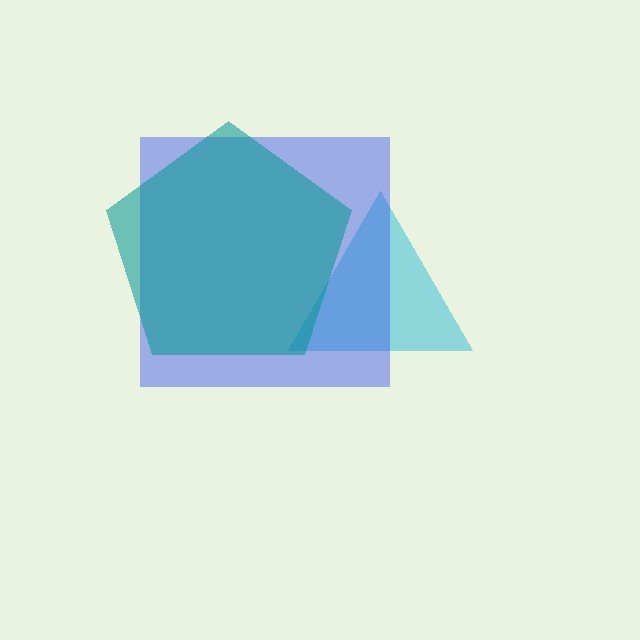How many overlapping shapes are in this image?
There are 3 overlapping shapes in the image.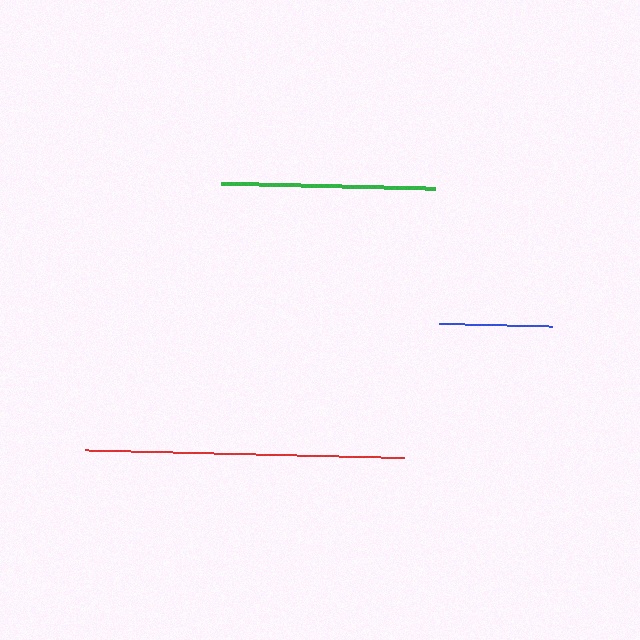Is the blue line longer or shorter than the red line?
The red line is longer than the blue line.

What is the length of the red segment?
The red segment is approximately 319 pixels long.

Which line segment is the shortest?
The blue line is the shortest at approximately 114 pixels.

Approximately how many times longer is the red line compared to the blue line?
The red line is approximately 2.8 times the length of the blue line.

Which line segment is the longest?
The red line is the longest at approximately 319 pixels.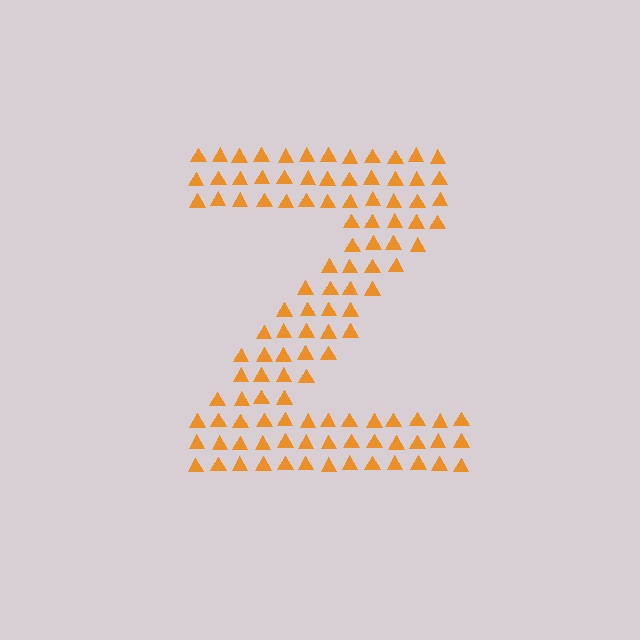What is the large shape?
The large shape is the letter Z.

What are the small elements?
The small elements are triangles.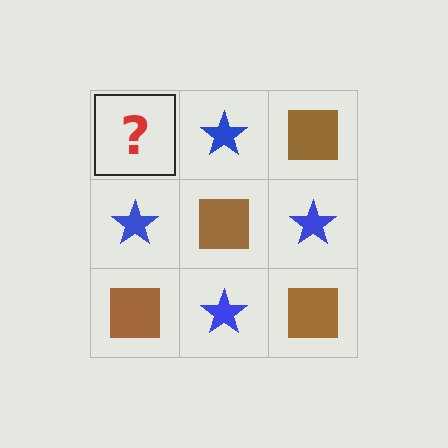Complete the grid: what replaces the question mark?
The question mark should be replaced with a brown square.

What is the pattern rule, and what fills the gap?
The rule is that it alternates brown square and blue star in a checkerboard pattern. The gap should be filled with a brown square.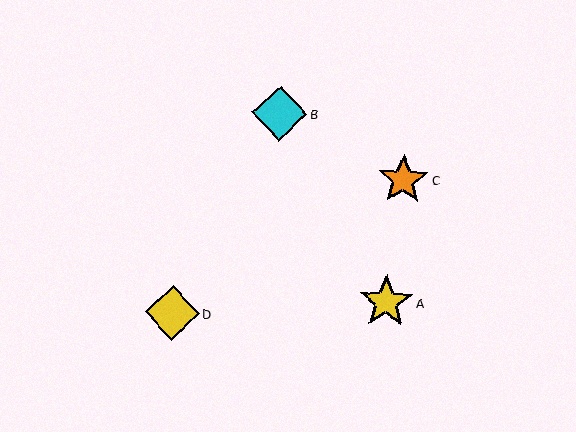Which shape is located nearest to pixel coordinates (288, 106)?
The cyan diamond (labeled B) at (280, 113) is nearest to that location.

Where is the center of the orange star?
The center of the orange star is at (403, 180).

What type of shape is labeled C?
Shape C is an orange star.